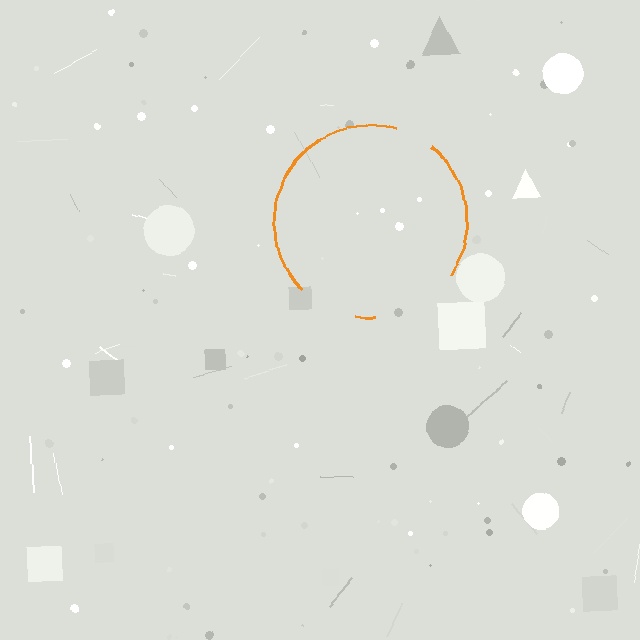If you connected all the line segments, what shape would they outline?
They would outline a circle.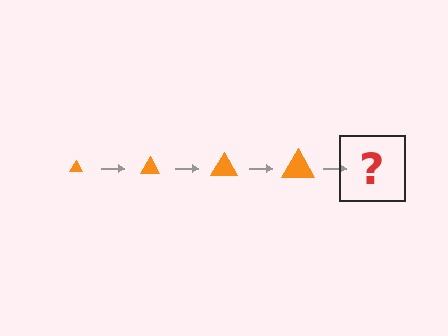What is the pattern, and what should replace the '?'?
The pattern is that the triangle gets progressively larger each step. The '?' should be an orange triangle, larger than the previous one.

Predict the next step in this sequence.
The next step is an orange triangle, larger than the previous one.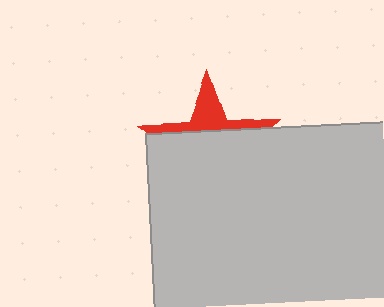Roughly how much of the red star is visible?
A small part of it is visible (roughly 32%).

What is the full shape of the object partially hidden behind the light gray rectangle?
The partially hidden object is a red star.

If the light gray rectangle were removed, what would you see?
You would see the complete red star.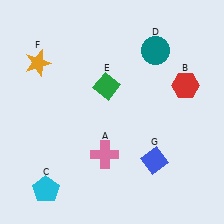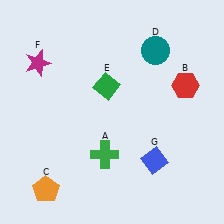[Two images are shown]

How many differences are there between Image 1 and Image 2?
There are 3 differences between the two images.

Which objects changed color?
A changed from pink to green. C changed from cyan to orange. F changed from orange to magenta.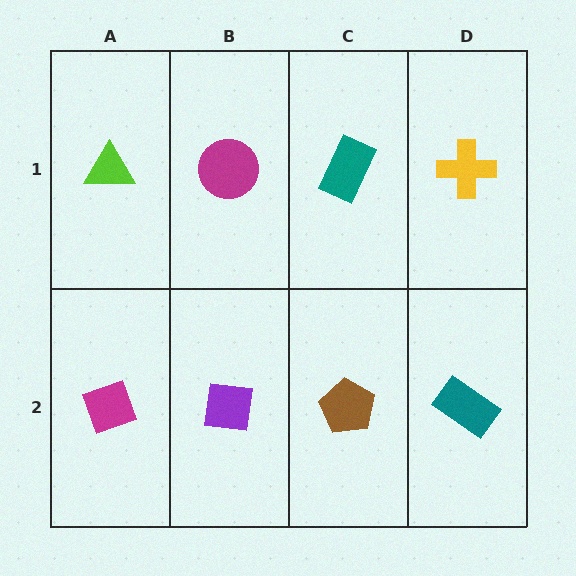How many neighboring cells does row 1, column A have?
2.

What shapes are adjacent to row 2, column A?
A lime triangle (row 1, column A), a purple square (row 2, column B).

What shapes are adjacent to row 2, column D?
A yellow cross (row 1, column D), a brown pentagon (row 2, column C).